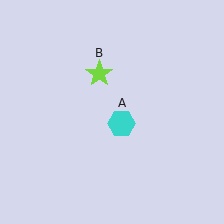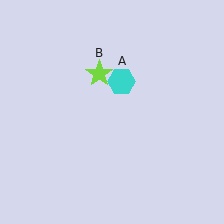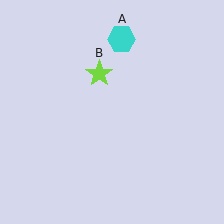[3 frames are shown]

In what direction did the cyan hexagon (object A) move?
The cyan hexagon (object A) moved up.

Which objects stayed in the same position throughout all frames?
Lime star (object B) remained stationary.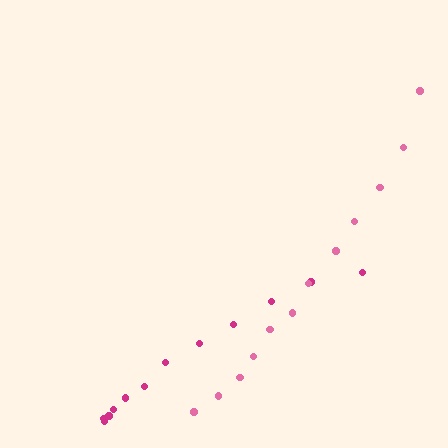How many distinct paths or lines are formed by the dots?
There are 2 distinct paths.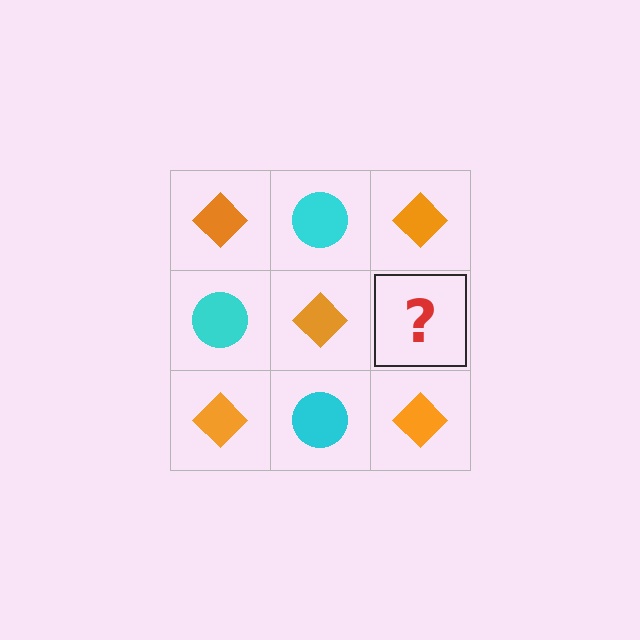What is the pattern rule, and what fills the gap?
The rule is that it alternates orange diamond and cyan circle in a checkerboard pattern. The gap should be filled with a cyan circle.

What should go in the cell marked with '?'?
The missing cell should contain a cyan circle.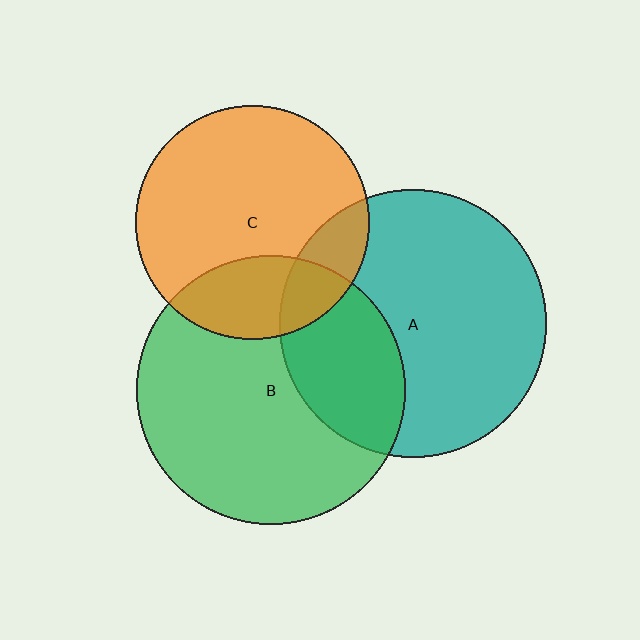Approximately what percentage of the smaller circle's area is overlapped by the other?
Approximately 30%.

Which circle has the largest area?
Circle B (green).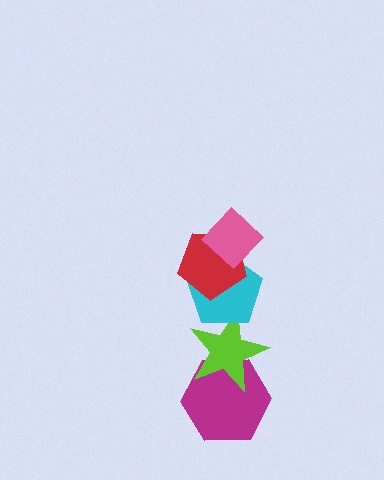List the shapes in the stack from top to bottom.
From top to bottom: the pink diamond, the red pentagon, the cyan pentagon, the lime star, the magenta hexagon.